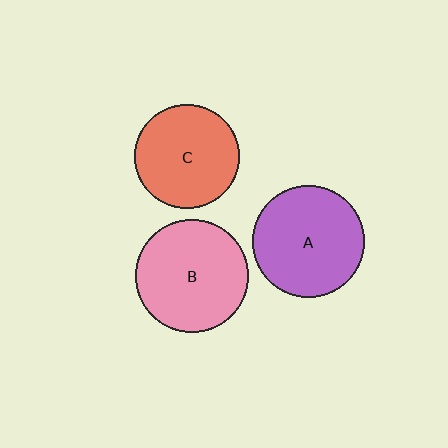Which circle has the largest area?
Circle B (pink).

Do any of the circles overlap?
No, none of the circles overlap.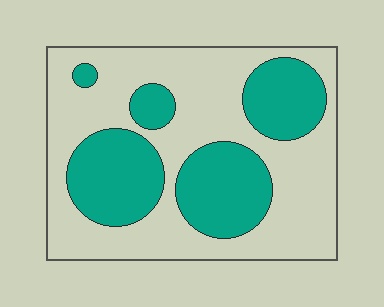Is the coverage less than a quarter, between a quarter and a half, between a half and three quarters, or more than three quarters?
Between a quarter and a half.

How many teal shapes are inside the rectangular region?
5.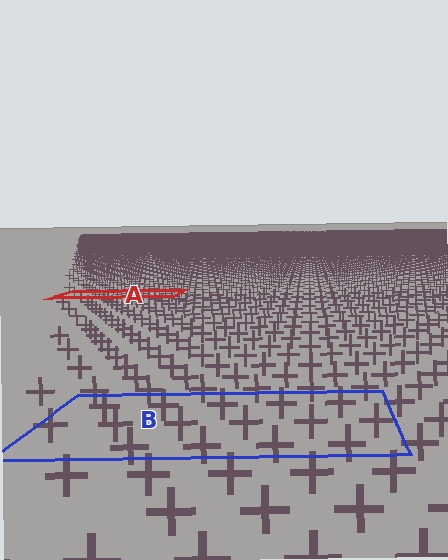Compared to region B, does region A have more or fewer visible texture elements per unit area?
Region A has more texture elements per unit area — they are packed more densely because it is farther away.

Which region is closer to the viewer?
Region B is closer. The texture elements there are larger and more spread out.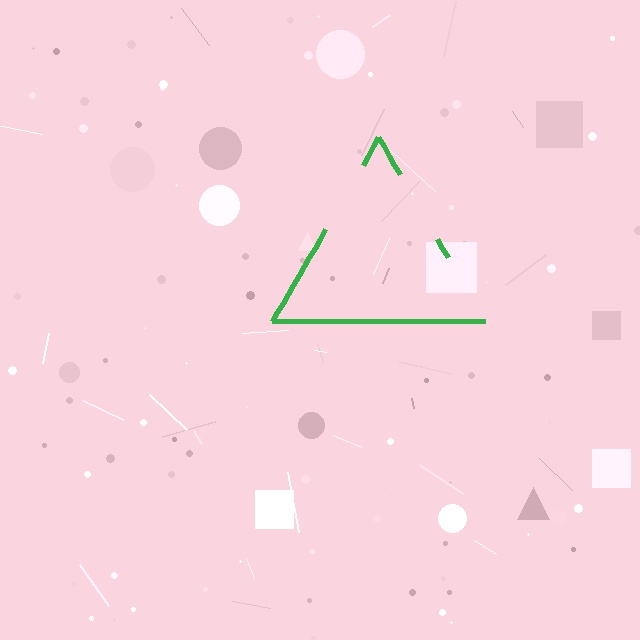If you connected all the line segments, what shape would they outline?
They would outline a triangle.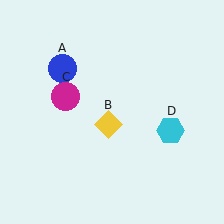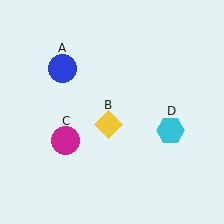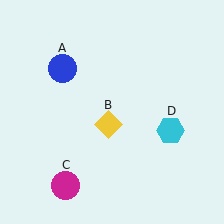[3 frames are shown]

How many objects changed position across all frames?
1 object changed position: magenta circle (object C).